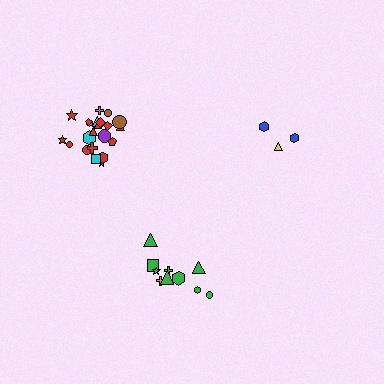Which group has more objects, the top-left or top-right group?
The top-left group.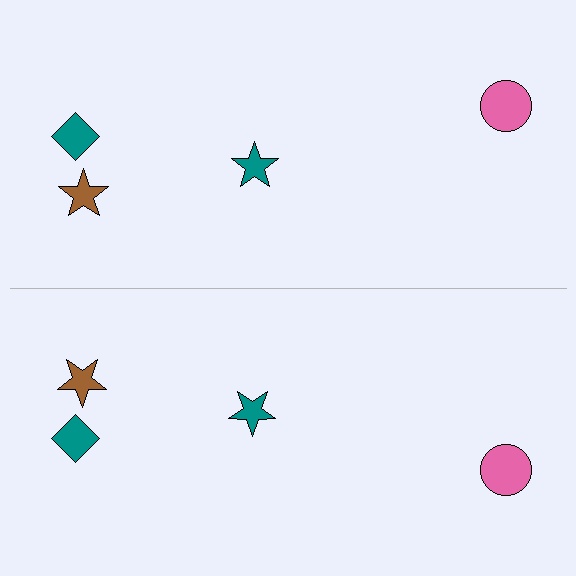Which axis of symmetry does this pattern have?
The pattern has a horizontal axis of symmetry running through the center of the image.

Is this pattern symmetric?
Yes, this pattern has bilateral (reflection) symmetry.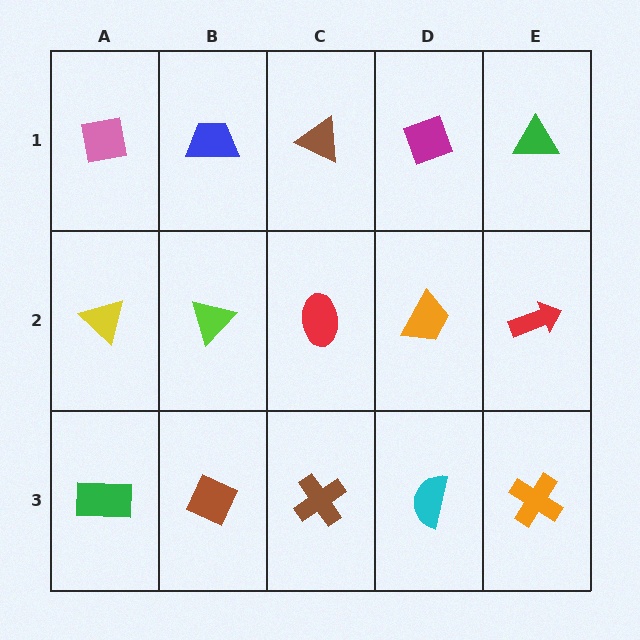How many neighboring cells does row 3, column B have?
3.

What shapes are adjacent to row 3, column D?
An orange trapezoid (row 2, column D), a brown cross (row 3, column C), an orange cross (row 3, column E).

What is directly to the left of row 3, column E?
A cyan semicircle.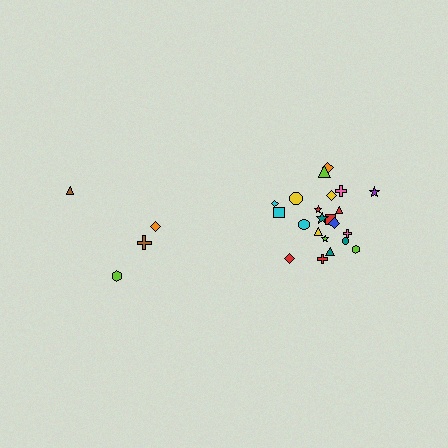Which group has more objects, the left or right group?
The right group.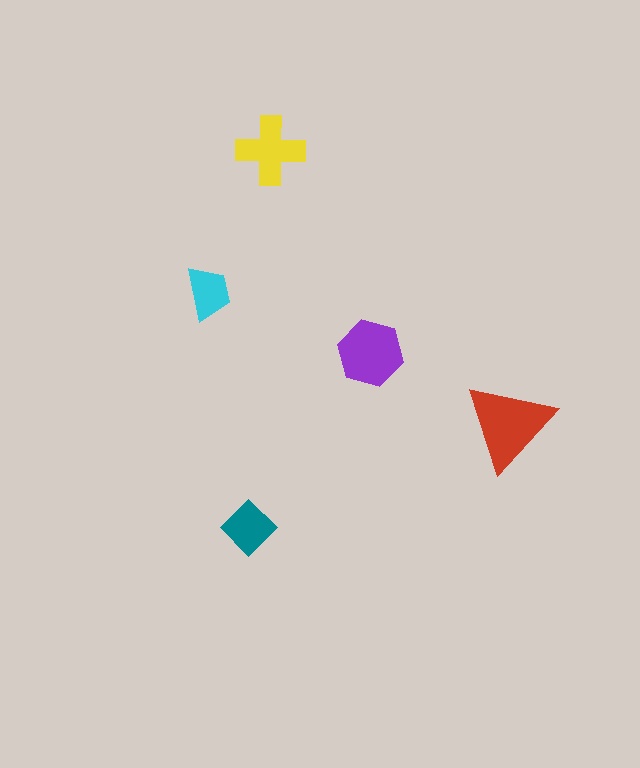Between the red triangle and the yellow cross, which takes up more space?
The red triangle.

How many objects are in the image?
There are 5 objects in the image.